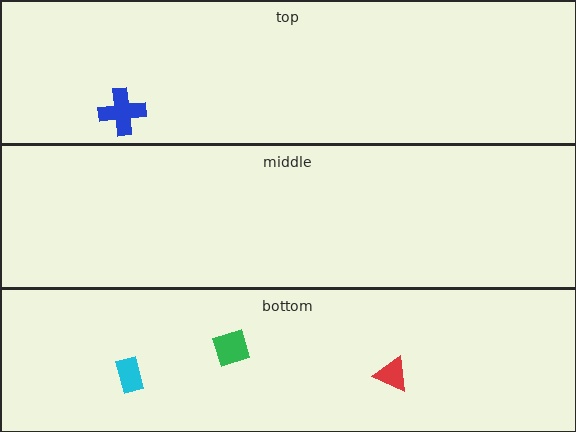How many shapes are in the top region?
1.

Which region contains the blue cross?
The top region.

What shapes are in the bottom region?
The red triangle, the green square, the cyan rectangle.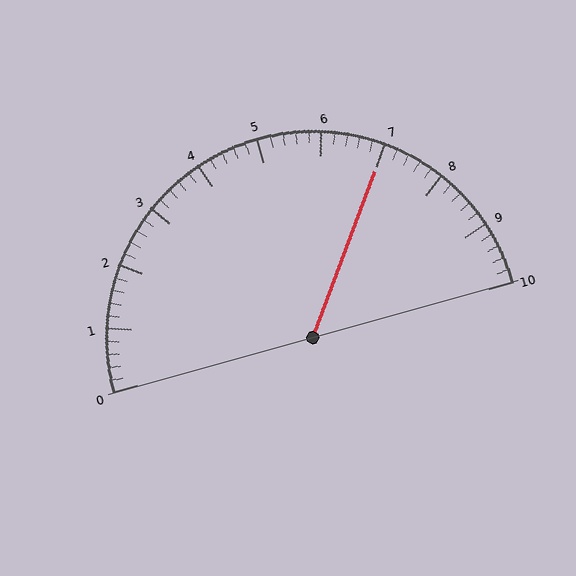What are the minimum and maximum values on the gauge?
The gauge ranges from 0 to 10.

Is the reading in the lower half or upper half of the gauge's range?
The reading is in the upper half of the range (0 to 10).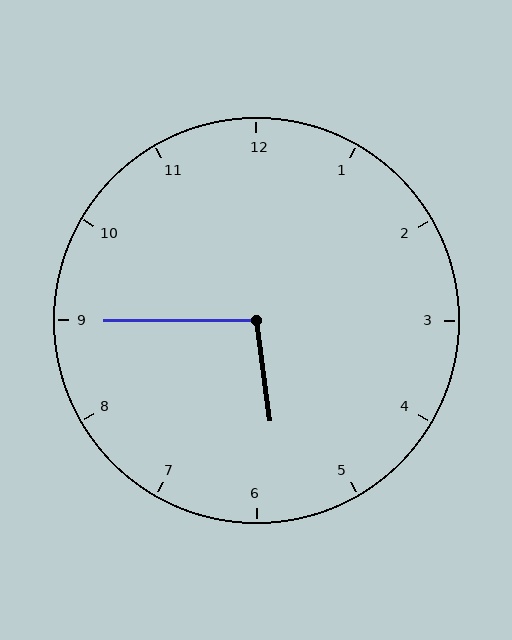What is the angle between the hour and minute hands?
Approximately 98 degrees.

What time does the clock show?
5:45.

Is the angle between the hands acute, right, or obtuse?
It is obtuse.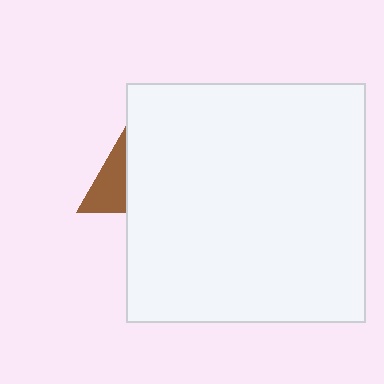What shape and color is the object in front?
The object in front is a white rectangle.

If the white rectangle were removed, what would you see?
You would see the complete brown triangle.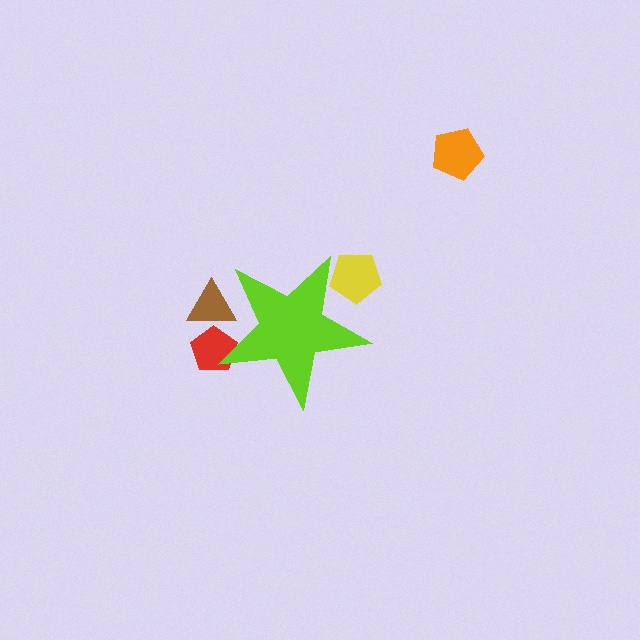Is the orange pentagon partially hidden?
No, the orange pentagon is fully visible.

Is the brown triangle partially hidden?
Yes, the brown triangle is partially hidden behind the lime star.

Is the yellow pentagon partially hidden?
Yes, the yellow pentagon is partially hidden behind the lime star.